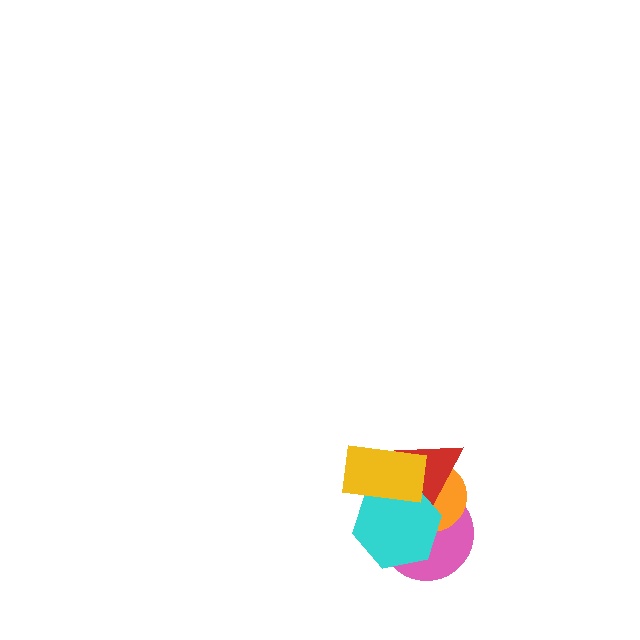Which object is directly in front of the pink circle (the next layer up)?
The orange circle is directly in front of the pink circle.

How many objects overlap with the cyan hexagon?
4 objects overlap with the cyan hexagon.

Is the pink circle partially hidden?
Yes, it is partially covered by another shape.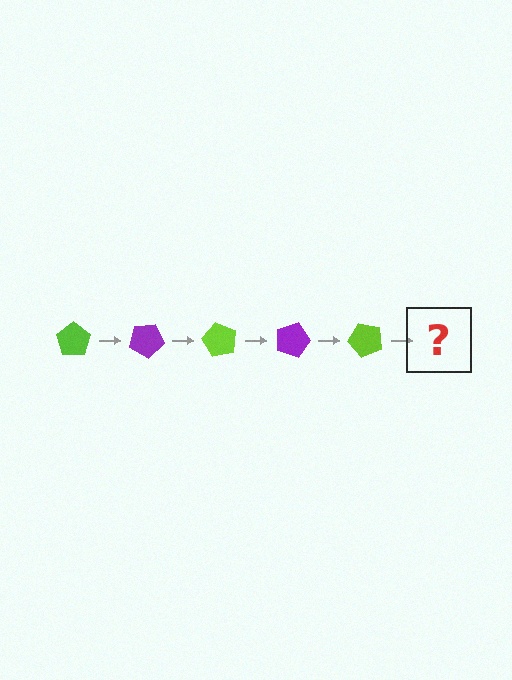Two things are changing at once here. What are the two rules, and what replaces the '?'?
The two rules are that it rotates 30 degrees each step and the color cycles through lime and purple. The '?' should be a purple pentagon, rotated 150 degrees from the start.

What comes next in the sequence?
The next element should be a purple pentagon, rotated 150 degrees from the start.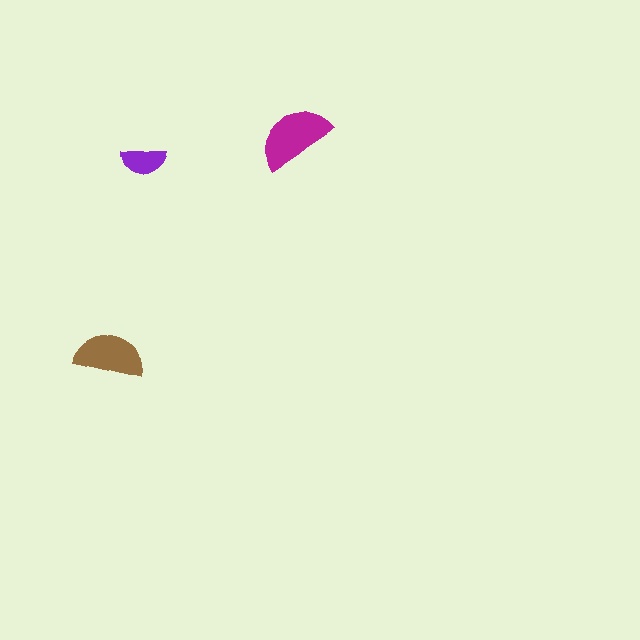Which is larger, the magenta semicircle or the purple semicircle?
The magenta one.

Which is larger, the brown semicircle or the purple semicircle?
The brown one.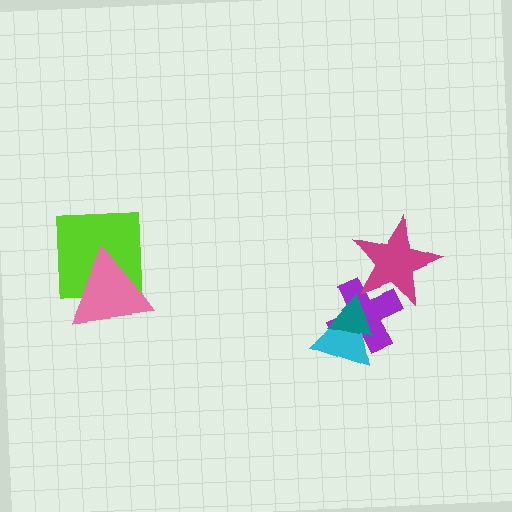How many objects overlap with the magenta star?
1 object overlaps with the magenta star.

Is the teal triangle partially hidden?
No, no other shape covers it.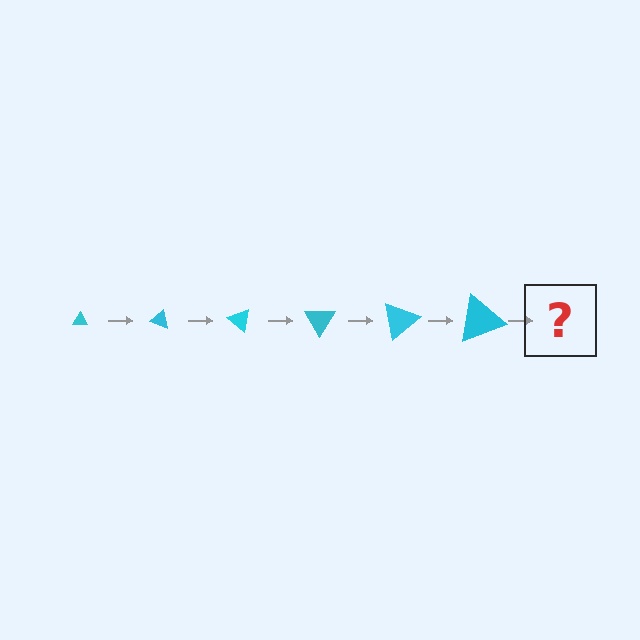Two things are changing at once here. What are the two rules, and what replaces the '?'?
The two rules are that the triangle grows larger each step and it rotates 20 degrees each step. The '?' should be a triangle, larger than the previous one and rotated 120 degrees from the start.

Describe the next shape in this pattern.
It should be a triangle, larger than the previous one and rotated 120 degrees from the start.